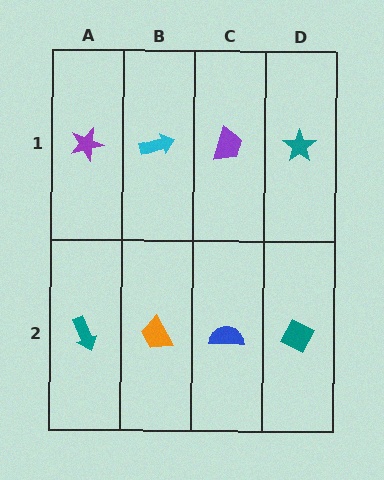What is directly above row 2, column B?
A cyan arrow.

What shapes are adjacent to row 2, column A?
A purple star (row 1, column A), an orange trapezoid (row 2, column B).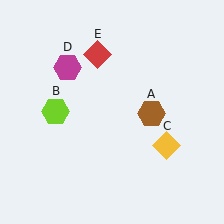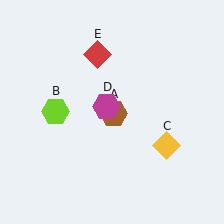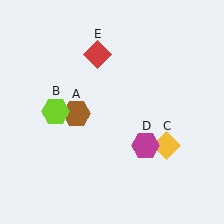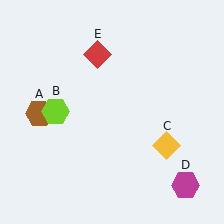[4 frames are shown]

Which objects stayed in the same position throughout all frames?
Lime hexagon (object B) and yellow diamond (object C) and red diamond (object E) remained stationary.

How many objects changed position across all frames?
2 objects changed position: brown hexagon (object A), magenta hexagon (object D).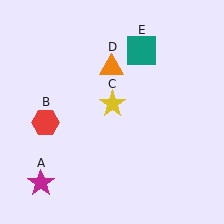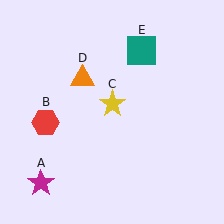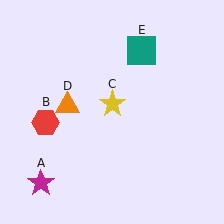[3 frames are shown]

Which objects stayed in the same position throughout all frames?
Magenta star (object A) and red hexagon (object B) and yellow star (object C) and teal square (object E) remained stationary.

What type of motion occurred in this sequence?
The orange triangle (object D) rotated counterclockwise around the center of the scene.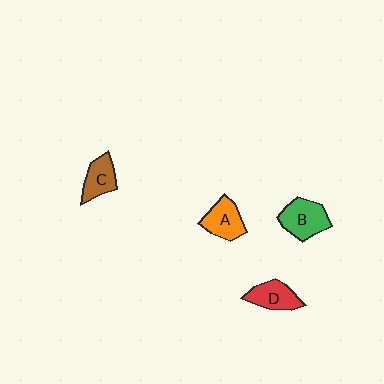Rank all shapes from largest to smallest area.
From largest to smallest: B (green), A (orange), D (red), C (brown).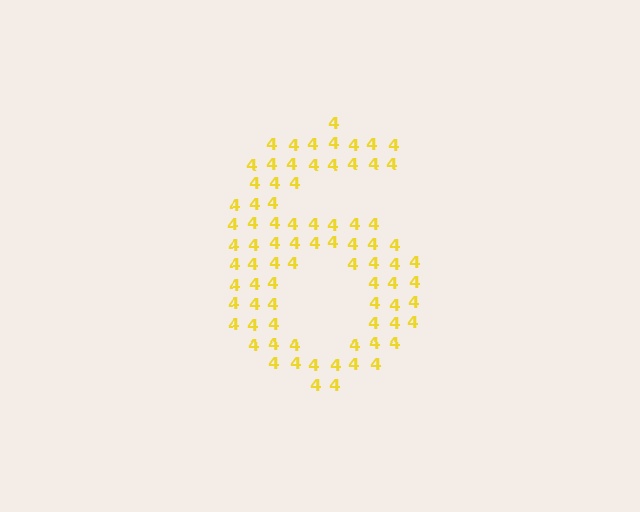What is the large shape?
The large shape is the digit 6.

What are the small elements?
The small elements are digit 4's.